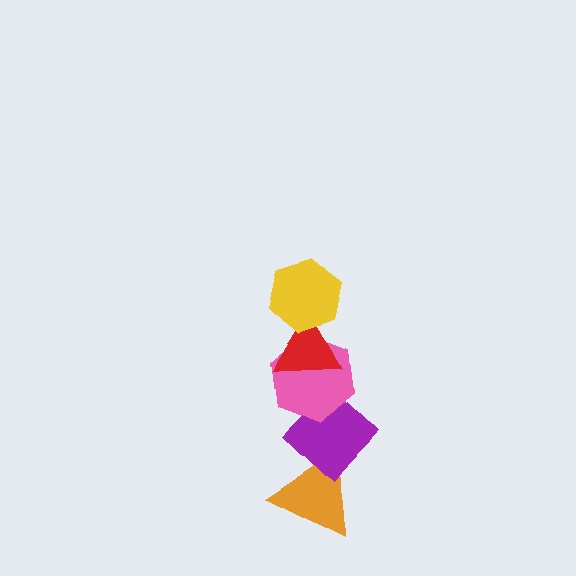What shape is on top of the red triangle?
The yellow hexagon is on top of the red triangle.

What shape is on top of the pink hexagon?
The red triangle is on top of the pink hexagon.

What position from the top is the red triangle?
The red triangle is 2nd from the top.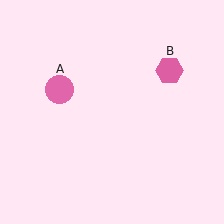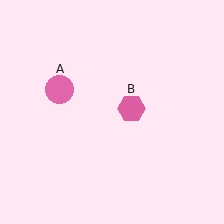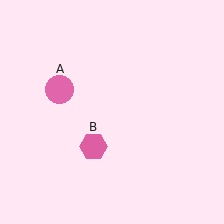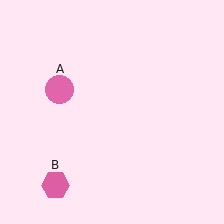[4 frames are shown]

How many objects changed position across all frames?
1 object changed position: pink hexagon (object B).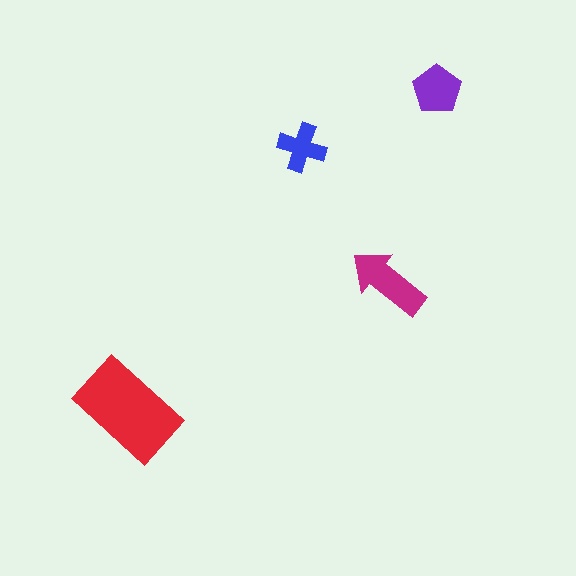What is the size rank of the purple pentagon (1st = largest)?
3rd.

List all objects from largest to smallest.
The red rectangle, the magenta arrow, the purple pentagon, the blue cross.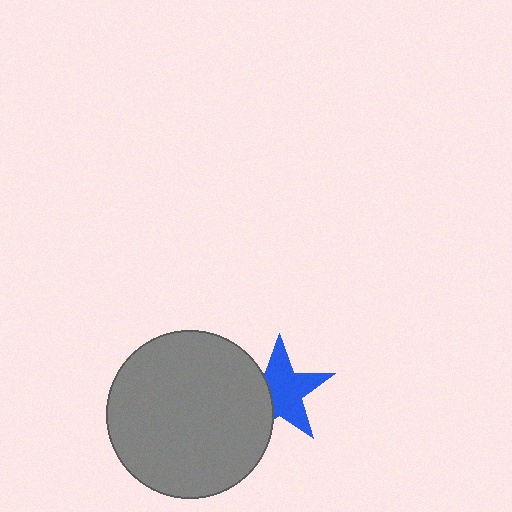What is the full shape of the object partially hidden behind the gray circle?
The partially hidden object is a blue star.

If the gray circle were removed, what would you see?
You would see the complete blue star.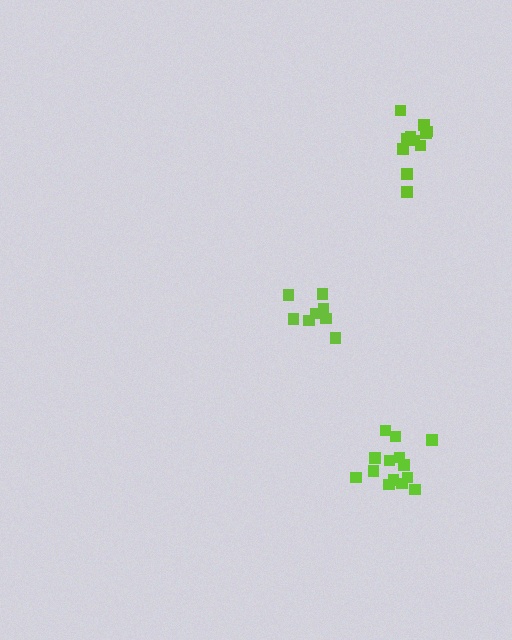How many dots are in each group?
Group 1: 14 dots, Group 2: 8 dots, Group 3: 11 dots (33 total).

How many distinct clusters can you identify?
There are 3 distinct clusters.